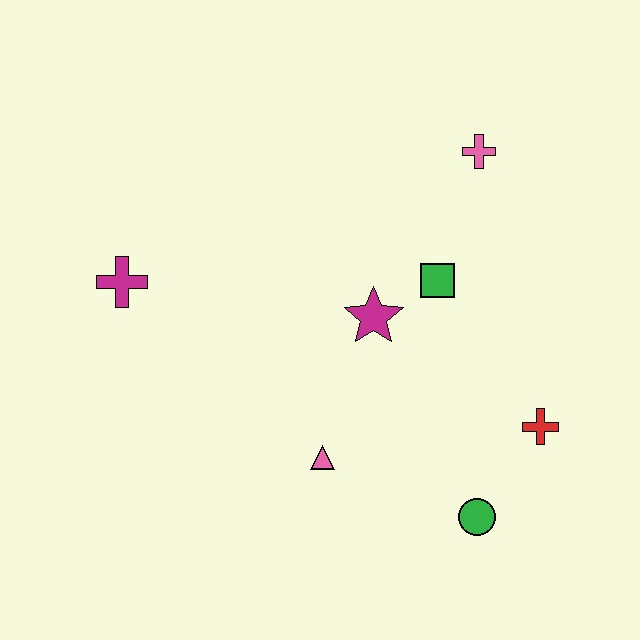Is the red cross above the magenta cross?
No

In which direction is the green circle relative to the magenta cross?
The green circle is to the right of the magenta cross.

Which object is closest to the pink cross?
The green square is closest to the pink cross.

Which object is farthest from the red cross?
The magenta cross is farthest from the red cross.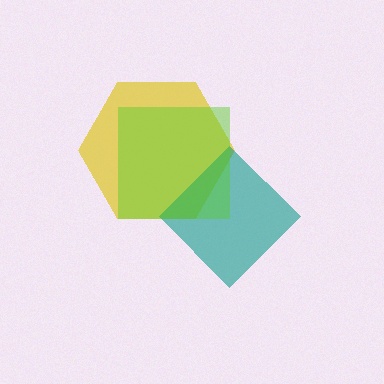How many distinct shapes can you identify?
There are 3 distinct shapes: a yellow hexagon, a teal diamond, a lime square.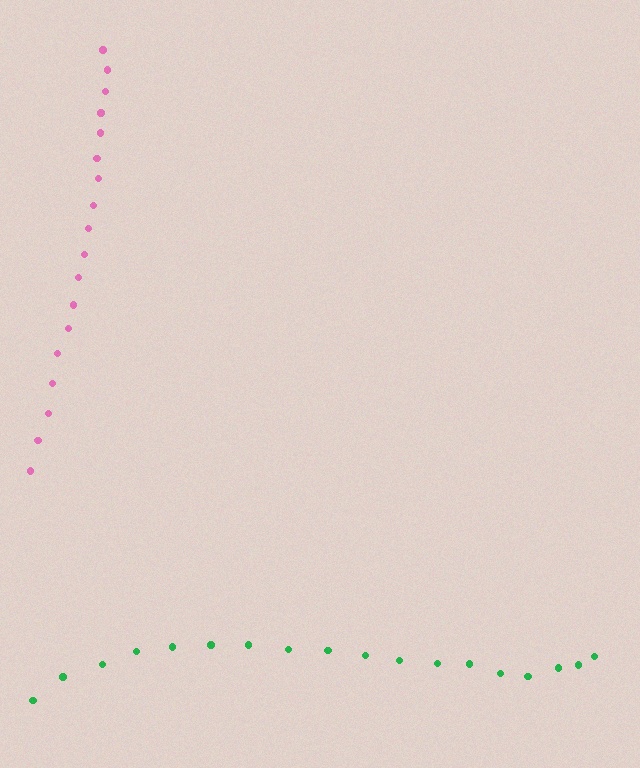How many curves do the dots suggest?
There are 2 distinct paths.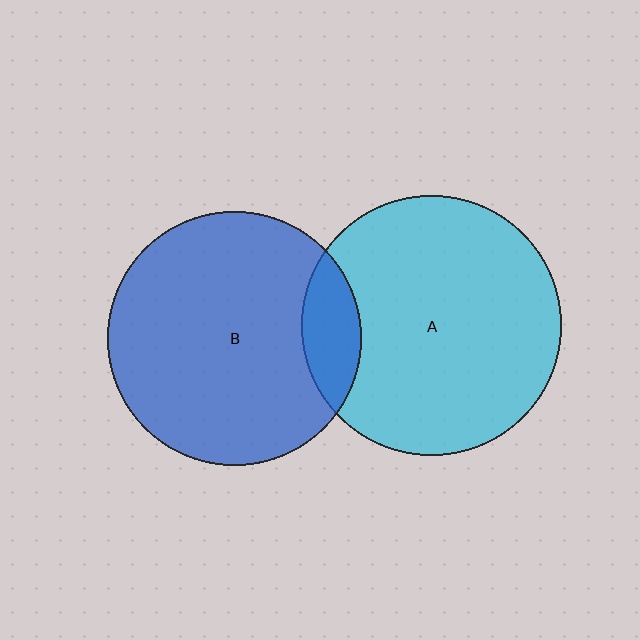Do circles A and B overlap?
Yes.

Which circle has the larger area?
Circle A (cyan).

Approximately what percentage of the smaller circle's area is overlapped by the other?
Approximately 15%.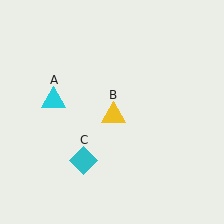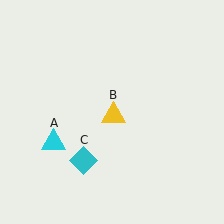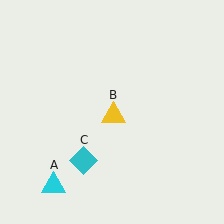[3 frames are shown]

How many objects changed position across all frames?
1 object changed position: cyan triangle (object A).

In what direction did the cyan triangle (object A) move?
The cyan triangle (object A) moved down.